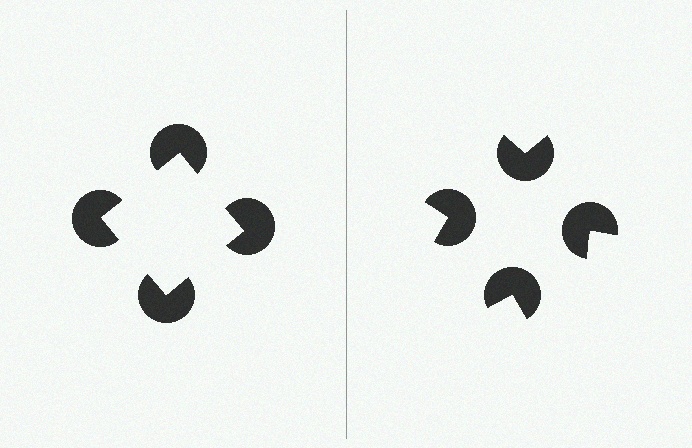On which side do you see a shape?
An illusory square appears on the left side. On the right side the wedge cuts are rotated, so no coherent shape forms.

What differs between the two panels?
The pac-man discs are positioned identically on both sides; only the wedge orientations differ. On the left they align to a square; on the right they are misaligned.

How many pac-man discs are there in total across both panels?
8 — 4 on each side.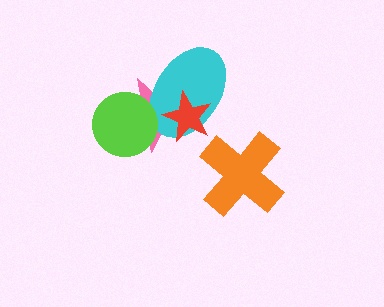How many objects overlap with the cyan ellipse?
3 objects overlap with the cyan ellipse.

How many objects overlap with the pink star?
3 objects overlap with the pink star.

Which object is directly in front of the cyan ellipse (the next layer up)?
The red star is directly in front of the cyan ellipse.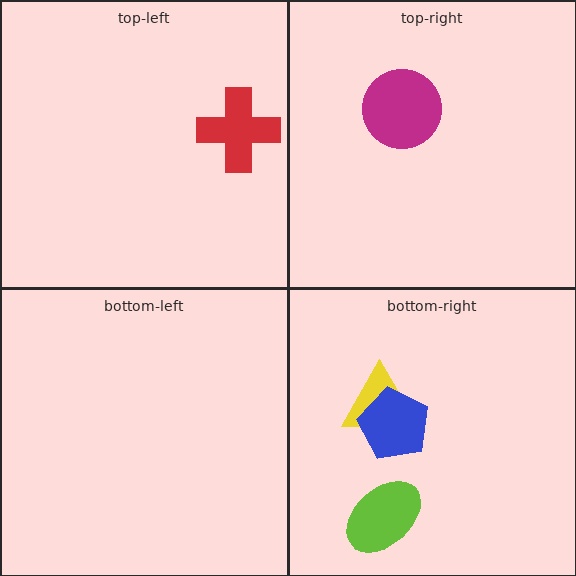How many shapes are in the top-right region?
1.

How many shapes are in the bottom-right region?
3.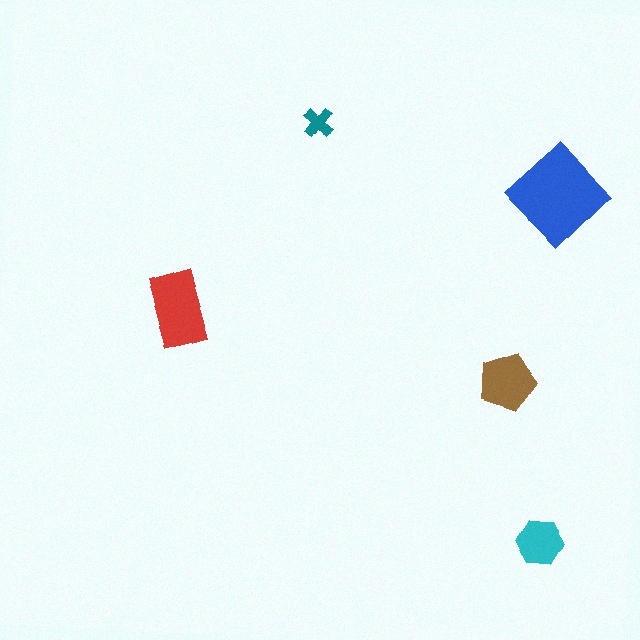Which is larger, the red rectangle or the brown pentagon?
The red rectangle.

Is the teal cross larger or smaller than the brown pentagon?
Smaller.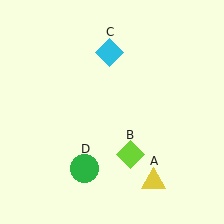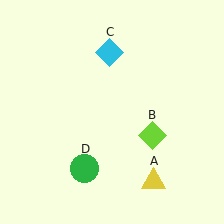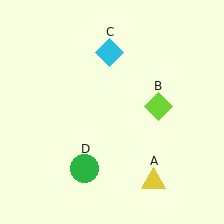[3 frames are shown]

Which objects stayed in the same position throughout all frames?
Yellow triangle (object A) and cyan diamond (object C) and green circle (object D) remained stationary.